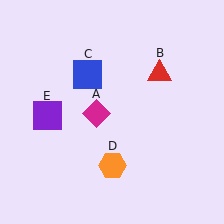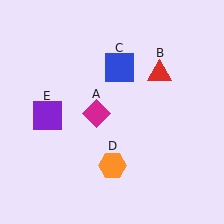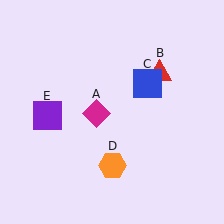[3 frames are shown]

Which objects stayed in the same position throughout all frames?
Magenta diamond (object A) and red triangle (object B) and orange hexagon (object D) and purple square (object E) remained stationary.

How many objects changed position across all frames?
1 object changed position: blue square (object C).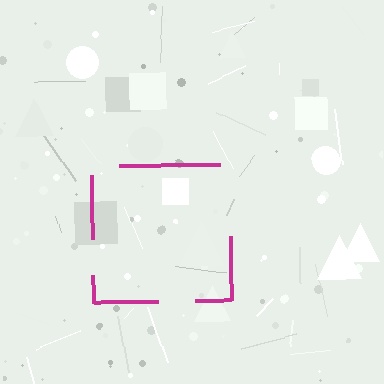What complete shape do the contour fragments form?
The contour fragments form a square.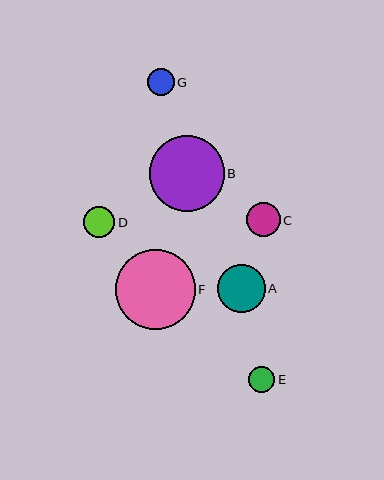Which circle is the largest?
Circle F is the largest with a size of approximately 80 pixels.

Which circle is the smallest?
Circle E is the smallest with a size of approximately 26 pixels.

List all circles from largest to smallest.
From largest to smallest: F, B, A, C, D, G, E.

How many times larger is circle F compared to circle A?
Circle F is approximately 1.7 times the size of circle A.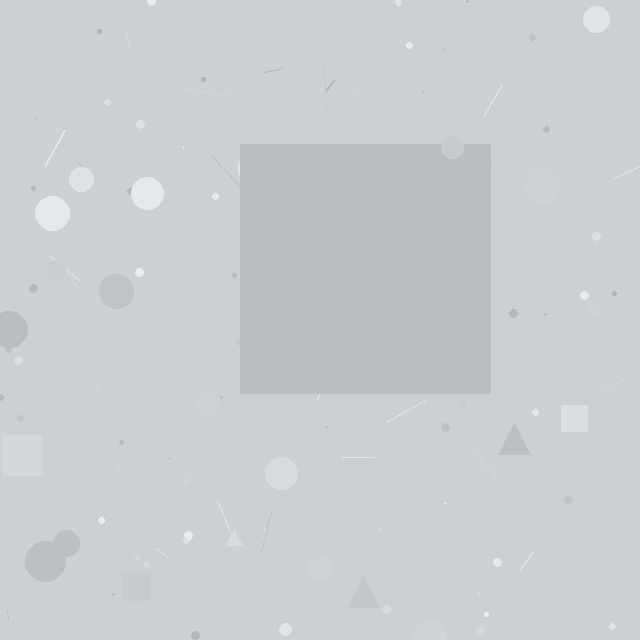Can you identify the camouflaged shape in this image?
The camouflaged shape is a square.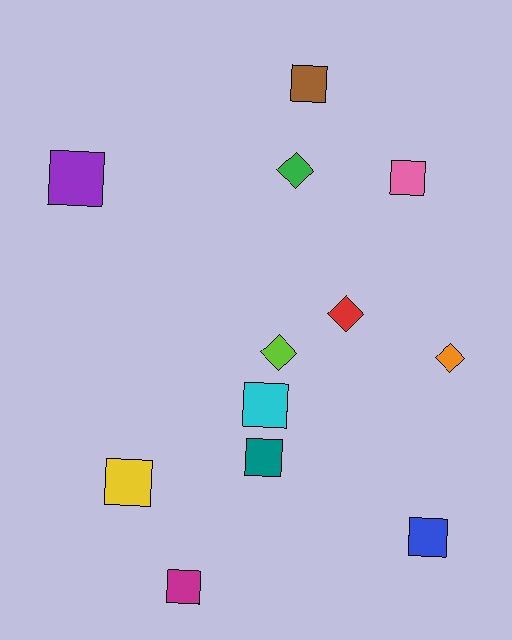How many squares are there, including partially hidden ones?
There are 8 squares.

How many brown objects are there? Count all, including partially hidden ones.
There is 1 brown object.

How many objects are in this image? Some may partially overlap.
There are 12 objects.